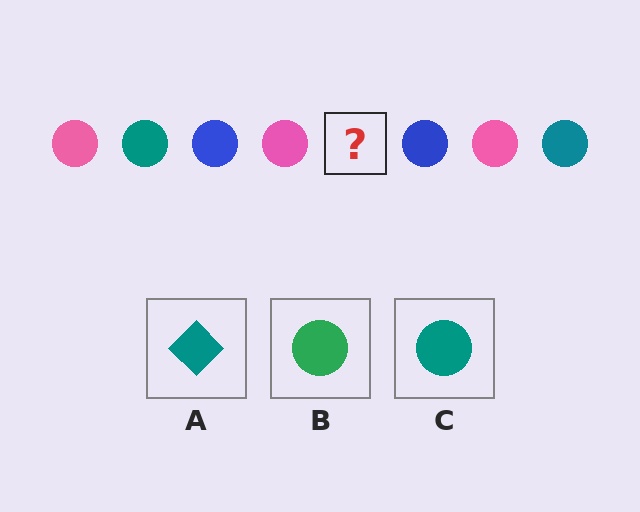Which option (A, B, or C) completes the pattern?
C.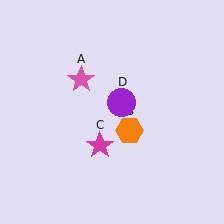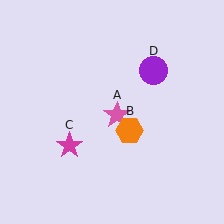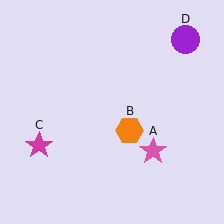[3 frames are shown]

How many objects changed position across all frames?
3 objects changed position: pink star (object A), magenta star (object C), purple circle (object D).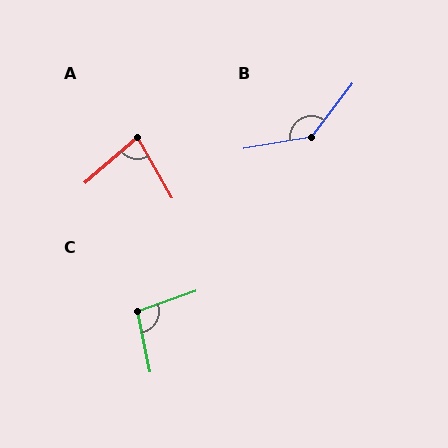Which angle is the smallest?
A, at approximately 80 degrees.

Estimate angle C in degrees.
Approximately 98 degrees.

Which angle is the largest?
B, at approximately 137 degrees.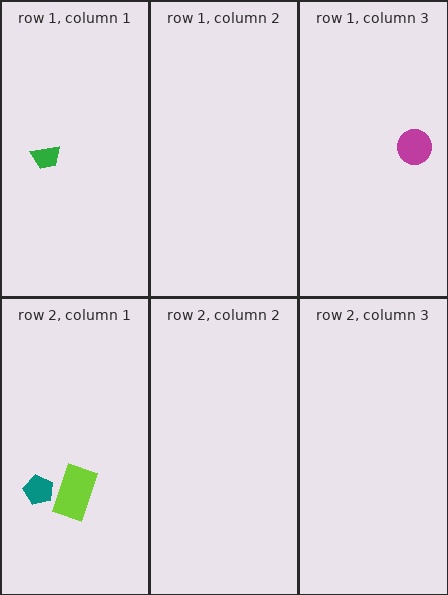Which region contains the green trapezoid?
The row 1, column 1 region.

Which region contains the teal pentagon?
The row 2, column 1 region.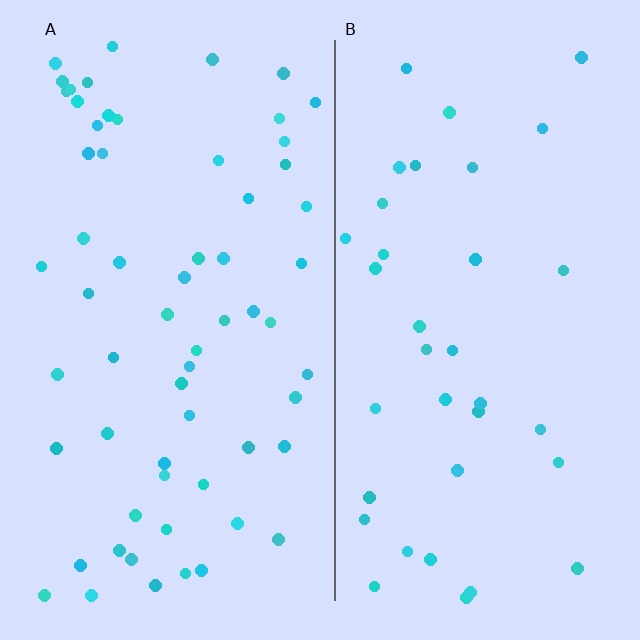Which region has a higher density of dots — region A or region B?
A (the left).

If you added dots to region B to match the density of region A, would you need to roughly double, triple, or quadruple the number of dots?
Approximately double.